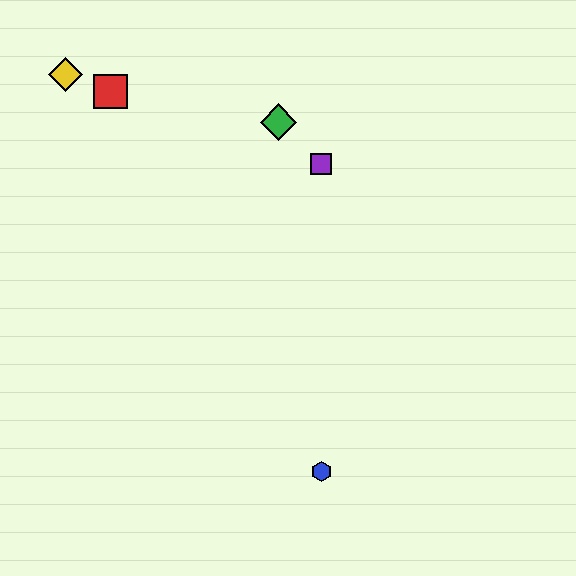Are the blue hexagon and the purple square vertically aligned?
Yes, both are at x≈321.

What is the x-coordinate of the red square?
The red square is at x≈111.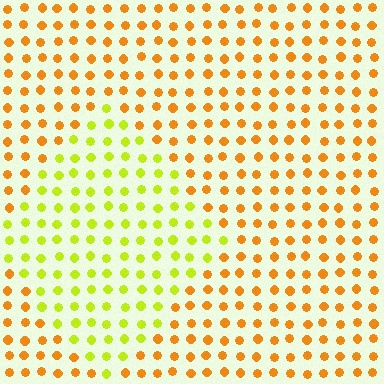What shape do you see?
I see a diamond.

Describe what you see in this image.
The image is filled with small orange elements in a uniform arrangement. A diamond-shaped region is visible where the elements are tinted to a slightly different hue, forming a subtle color boundary.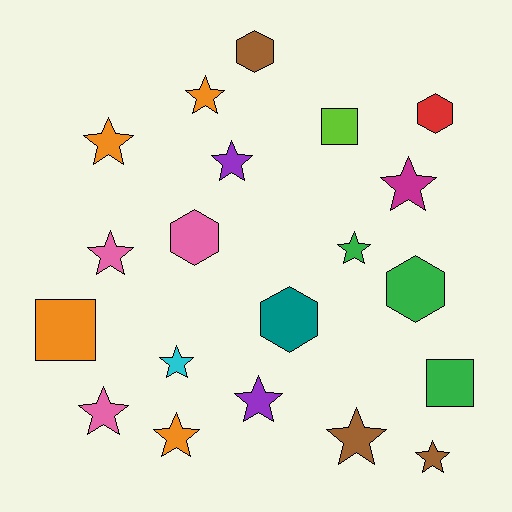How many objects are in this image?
There are 20 objects.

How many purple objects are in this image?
There are 2 purple objects.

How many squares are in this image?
There are 3 squares.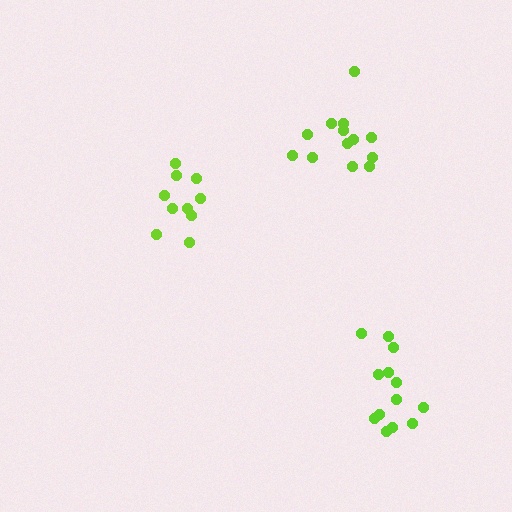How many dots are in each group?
Group 1: 10 dots, Group 2: 13 dots, Group 3: 13 dots (36 total).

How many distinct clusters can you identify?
There are 3 distinct clusters.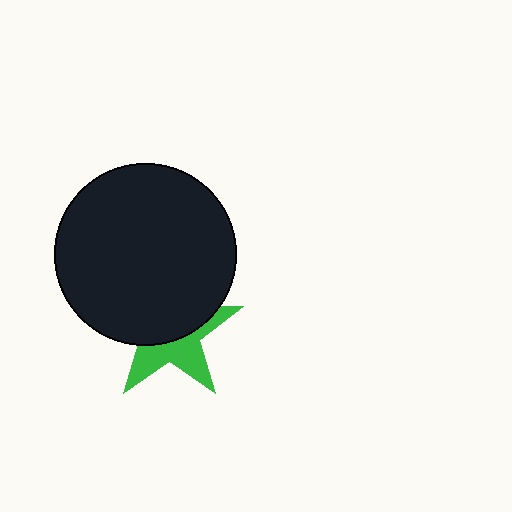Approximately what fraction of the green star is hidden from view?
Roughly 57% of the green star is hidden behind the black circle.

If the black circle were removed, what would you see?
You would see the complete green star.